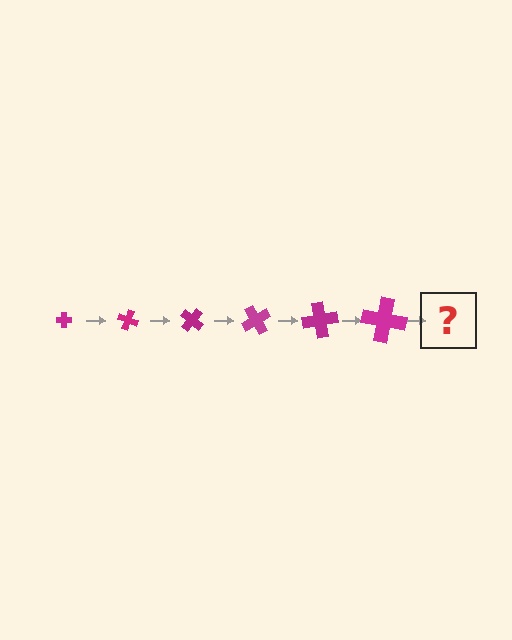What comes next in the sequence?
The next element should be a cross, larger than the previous one and rotated 120 degrees from the start.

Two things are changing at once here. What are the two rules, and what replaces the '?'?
The two rules are that the cross grows larger each step and it rotates 20 degrees each step. The '?' should be a cross, larger than the previous one and rotated 120 degrees from the start.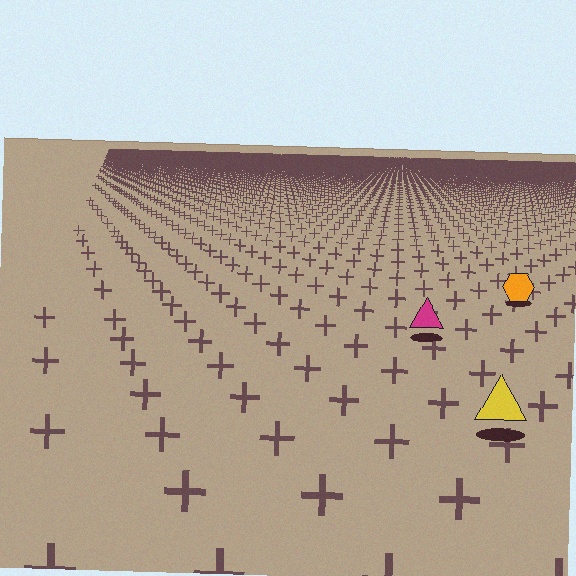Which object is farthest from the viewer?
The orange hexagon is farthest from the viewer. It appears smaller and the ground texture around it is denser.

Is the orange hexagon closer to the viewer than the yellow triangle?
No. The yellow triangle is closer — you can tell from the texture gradient: the ground texture is coarser near it.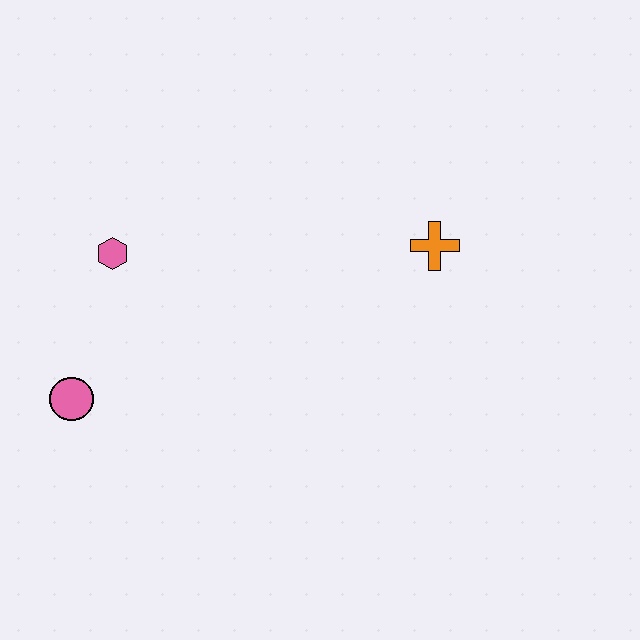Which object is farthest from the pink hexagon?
The orange cross is farthest from the pink hexagon.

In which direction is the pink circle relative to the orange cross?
The pink circle is to the left of the orange cross.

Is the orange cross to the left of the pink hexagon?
No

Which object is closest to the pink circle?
The pink hexagon is closest to the pink circle.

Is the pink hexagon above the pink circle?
Yes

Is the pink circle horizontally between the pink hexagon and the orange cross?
No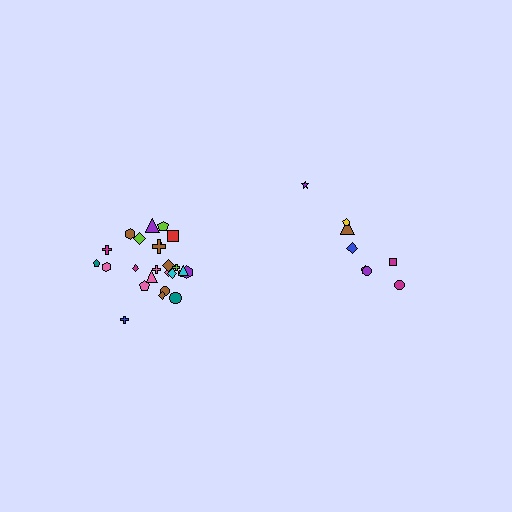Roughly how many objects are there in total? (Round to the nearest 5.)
Roughly 35 objects in total.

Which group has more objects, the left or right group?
The left group.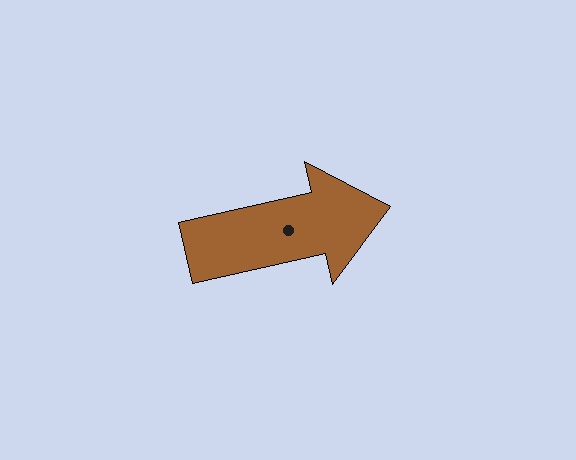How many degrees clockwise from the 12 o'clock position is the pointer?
Approximately 77 degrees.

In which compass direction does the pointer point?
East.